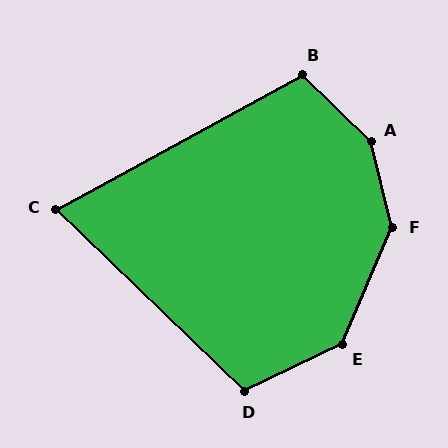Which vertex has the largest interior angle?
A, at approximately 148 degrees.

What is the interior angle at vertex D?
Approximately 110 degrees (obtuse).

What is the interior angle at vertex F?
Approximately 143 degrees (obtuse).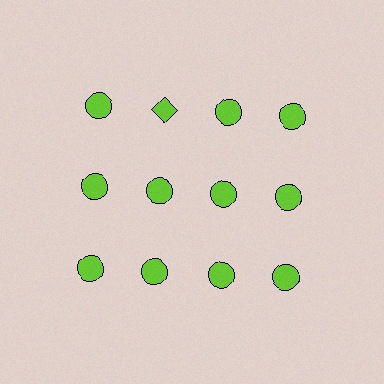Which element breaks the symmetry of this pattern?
The lime diamond in the top row, second from left column breaks the symmetry. All other shapes are lime circles.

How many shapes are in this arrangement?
There are 12 shapes arranged in a grid pattern.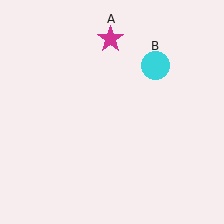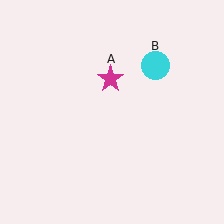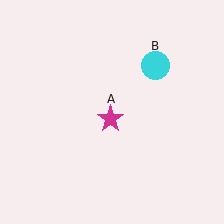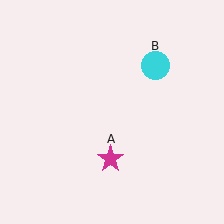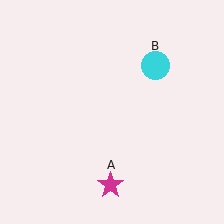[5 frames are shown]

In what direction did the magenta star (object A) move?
The magenta star (object A) moved down.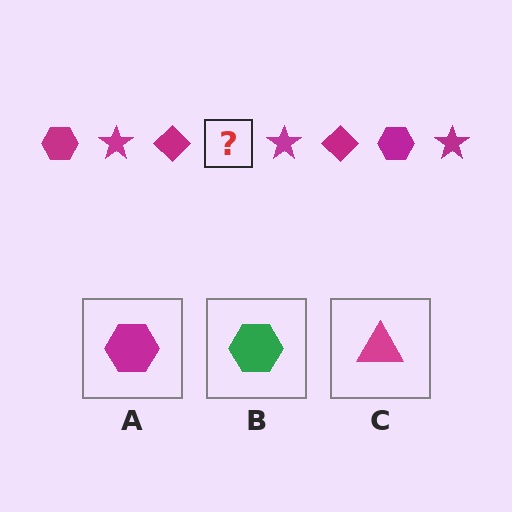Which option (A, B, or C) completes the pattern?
A.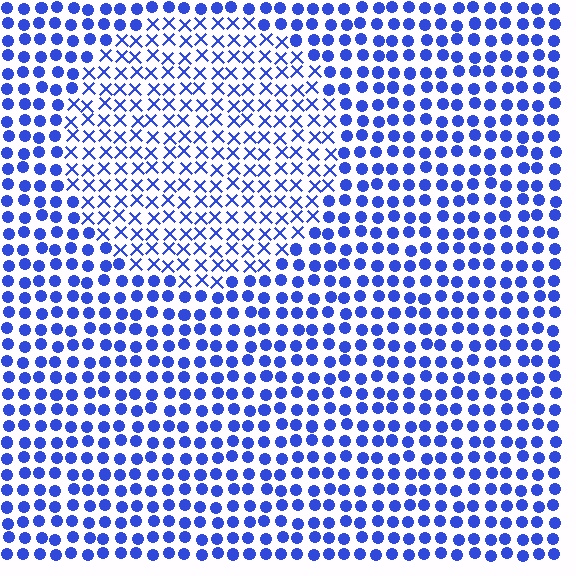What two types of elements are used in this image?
The image uses X marks inside the circle region and circles outside it.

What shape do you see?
I see a circle.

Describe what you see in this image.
The image is filled with small blue elements arranged in a uniform grid. A circle-shaped region contains X marks, while the surrounding area contains circles. The boundary is defined purely by the change in element shape.